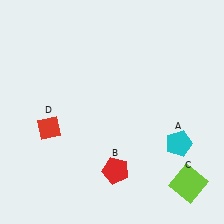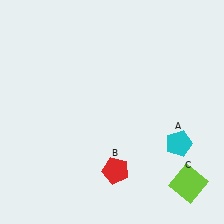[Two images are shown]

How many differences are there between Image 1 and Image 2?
There is 1 difference between the two images.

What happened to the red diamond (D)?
The red diamond (D) was removed in Image 2. It was in the bottom-left area of Image 1.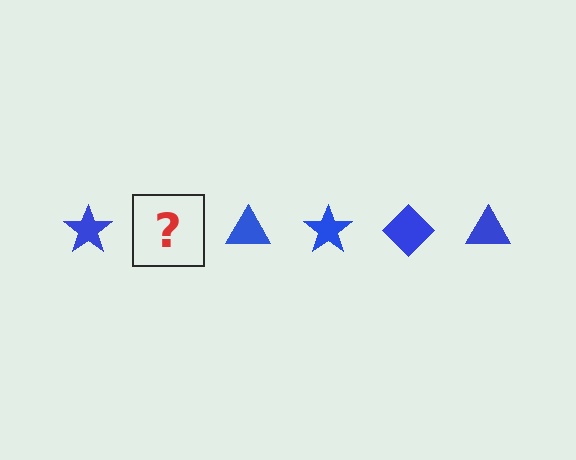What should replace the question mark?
The question mark should be replaced with a blue diamond.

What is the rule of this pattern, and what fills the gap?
The rule is that the pattern cycles through star, diamond, triangle shapes in blue. The gap should be filled with a blue diamond.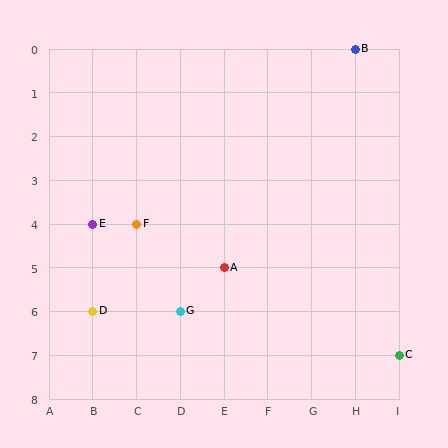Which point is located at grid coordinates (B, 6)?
Point D is at (B, 6).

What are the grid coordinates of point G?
Point G is at grid coordinates (D, 6).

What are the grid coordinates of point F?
Point F is at grid coordinates (C, 4).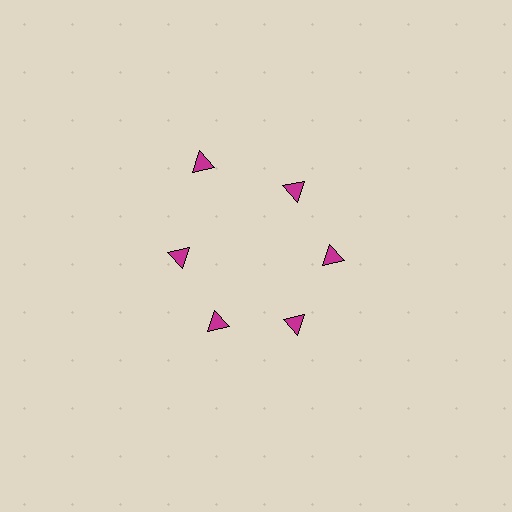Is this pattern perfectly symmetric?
No. The 6 magenta triangles are arranged in a ring, but one element near the 11 o'clock position is pushed outward from the center, breaking the 6-fold rotational symmetry.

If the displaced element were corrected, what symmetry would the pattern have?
It would have 6-fold rotational symmetry — the pattern would map onto itself every 60 degrees.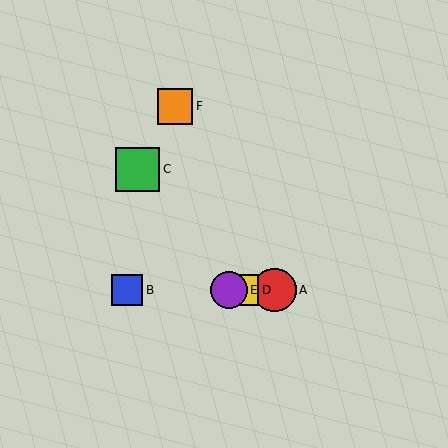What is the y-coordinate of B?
Object B is at y≈290.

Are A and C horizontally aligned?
No, A is at y≈290 and C is at y≈169.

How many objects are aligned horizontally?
4 objects (A, B, D, E) are aligned horizontally.